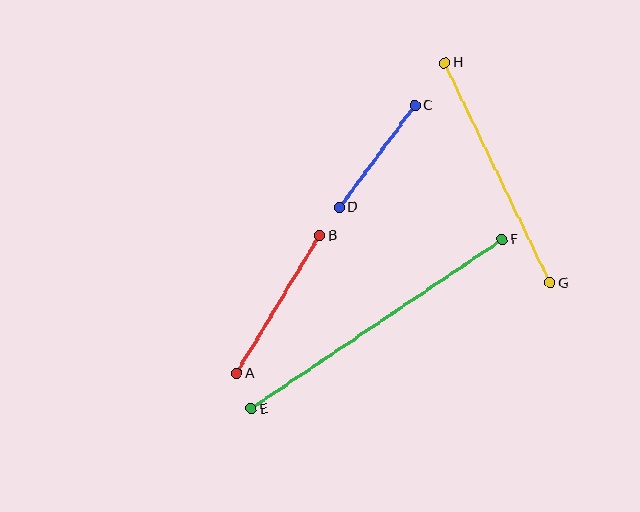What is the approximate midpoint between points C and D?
The midpoint is at approximately (377, 156) pixels.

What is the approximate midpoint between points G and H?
The midpoint is at approximately (497, 173) pixels.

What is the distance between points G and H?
The distance is approximately 244 pixels.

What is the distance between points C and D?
The distance is approximately 127 pixels.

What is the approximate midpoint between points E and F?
The midpoint is at approximately (377, 324) pixels.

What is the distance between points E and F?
The distance is approximately 303 pixels.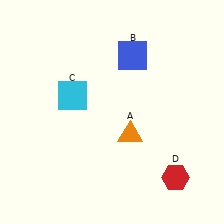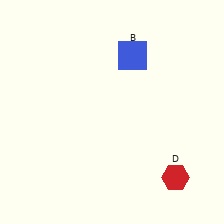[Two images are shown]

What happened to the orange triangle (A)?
The orange triangle (A) was removed in Image 2. It was in the bottom-right area of Image 1.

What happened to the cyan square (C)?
The cyan square (C) was removed in Image 2. It was in the top-left area of Image 1.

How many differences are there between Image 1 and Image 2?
There are 2 differences between the two images.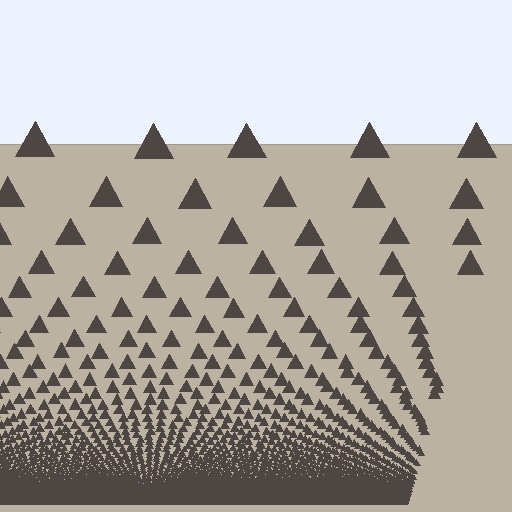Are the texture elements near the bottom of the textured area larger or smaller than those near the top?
Smaller. The gradient is inverted — elements near the bottom are smaller and denser.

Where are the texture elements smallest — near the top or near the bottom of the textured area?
Near the bottom.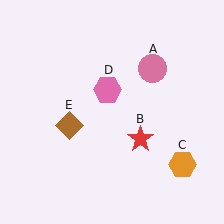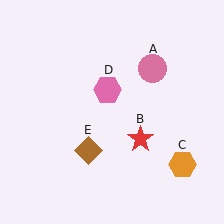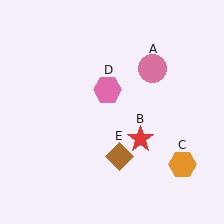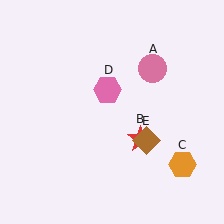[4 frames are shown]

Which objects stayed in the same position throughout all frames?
Pink circle (object A) and red star (object B) and orange hexagon (object C) and pink hexagon (object D) remained stationary.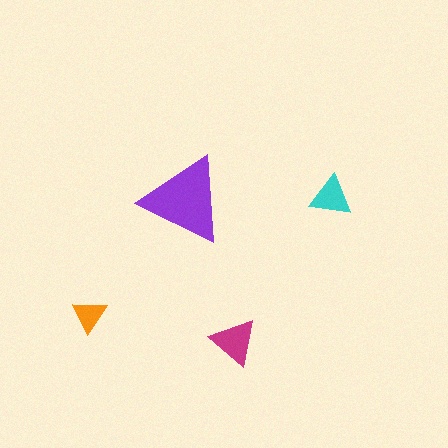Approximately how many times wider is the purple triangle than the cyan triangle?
About 2 times wider.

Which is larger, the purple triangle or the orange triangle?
The purple one.